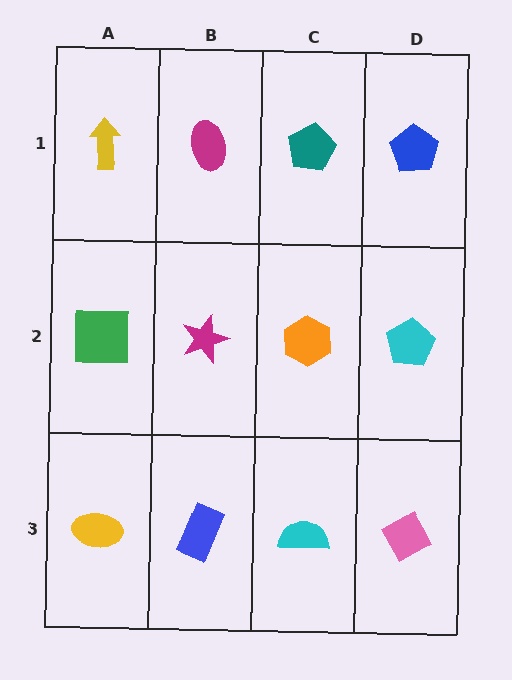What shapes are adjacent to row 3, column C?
An orange hexagon (row 2, column C), a blue rectangle (row 3, column B), a pink diamond (row 3, column D).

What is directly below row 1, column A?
A green square.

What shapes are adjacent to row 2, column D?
A blue pentagon (row 1, column D), a pink diamond (row 3, column D), an orange hexagon (row 2, column C).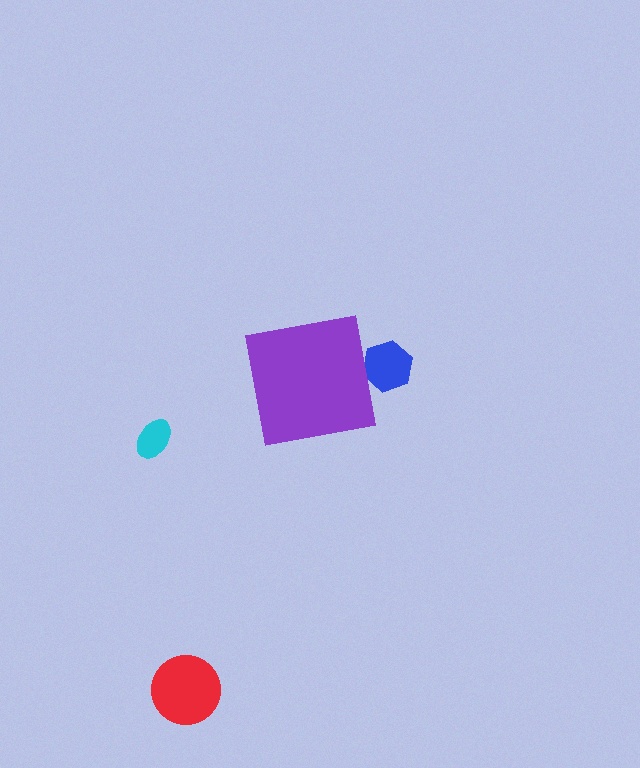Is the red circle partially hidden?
No, the red circle is fully visible.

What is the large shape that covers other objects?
A purple square.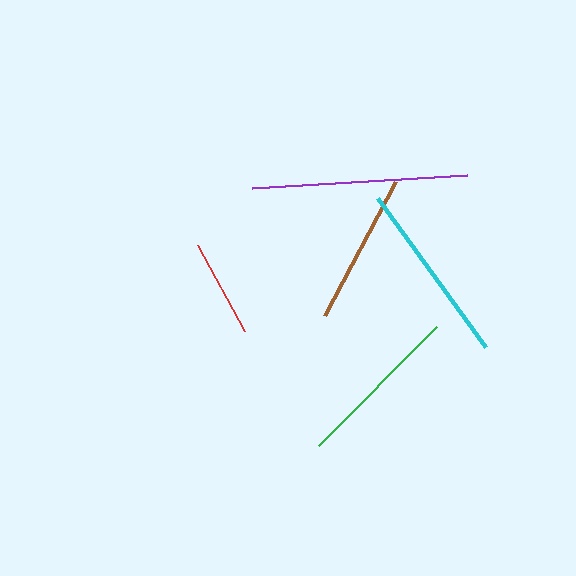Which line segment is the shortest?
The red line is the shortest at approximately 98 pixels.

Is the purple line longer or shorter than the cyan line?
The purple line is longer than the cyan line.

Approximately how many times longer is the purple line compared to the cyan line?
The purple line is approximately 1.2 times the length of the cyan line.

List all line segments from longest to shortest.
From longest to shortest: purple, cyan, green, brown, red.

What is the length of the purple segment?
The purple segment is approximately 216 pixels long.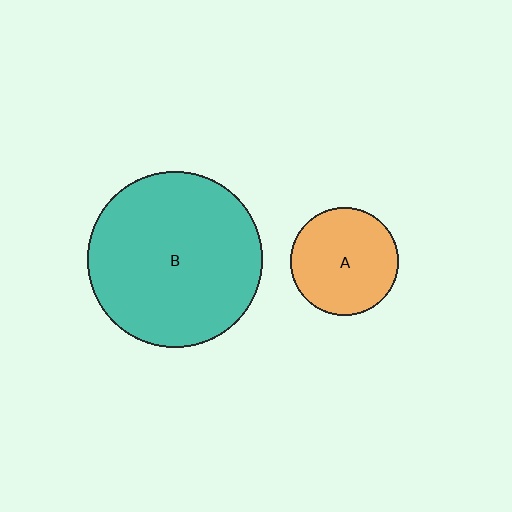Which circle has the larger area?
Circle B (teal).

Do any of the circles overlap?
No, none of the circles overlap.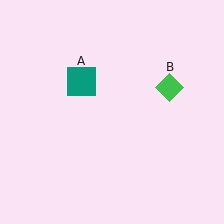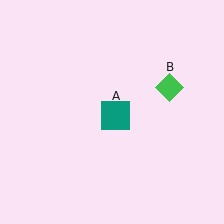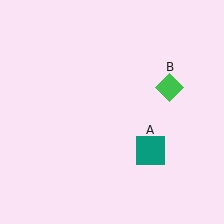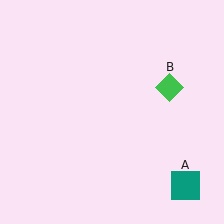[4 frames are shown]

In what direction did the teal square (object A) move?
The teal square (object A) moved down and to the right.